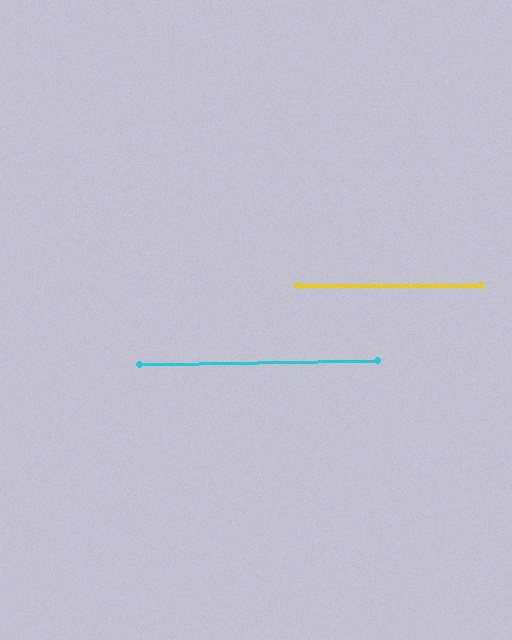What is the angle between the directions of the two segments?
Approximately 1 degree.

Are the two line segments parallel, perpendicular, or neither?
Parallel — their directions differ by only 1.0°.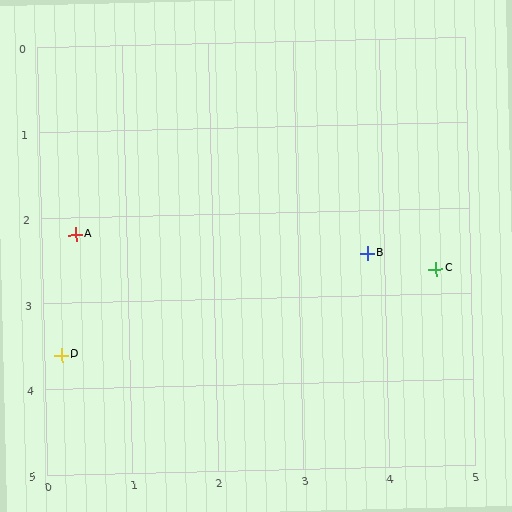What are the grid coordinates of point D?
Point D is at approximately (0.2, 3.6).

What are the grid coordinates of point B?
Point B is at approximately (3.8, 2.5).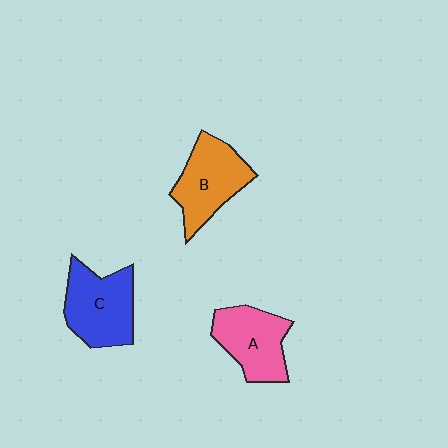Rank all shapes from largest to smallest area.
From largest to smallest: C (blue), B (orange), A (pink).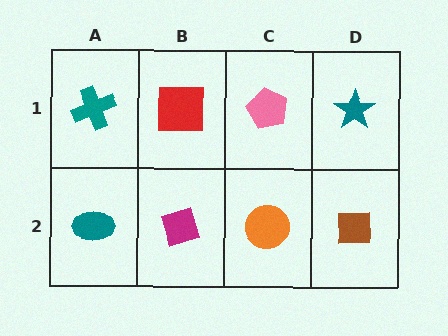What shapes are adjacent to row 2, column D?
A teal star (row 1, column D), an orange circle (row 2, column C).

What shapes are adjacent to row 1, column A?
A teal ellipse (row 2, column A), a red square (row 1, column B).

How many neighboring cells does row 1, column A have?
2.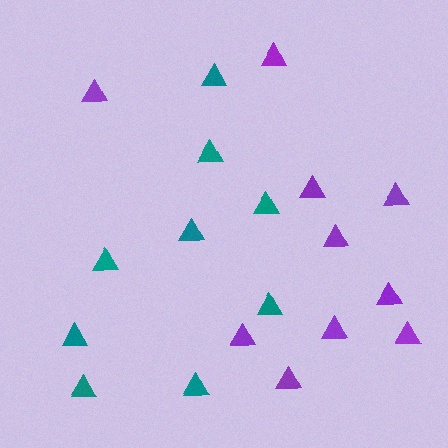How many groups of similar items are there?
There are 2 groups: one group of teal triangles (9) and one group of purple triangles (10).